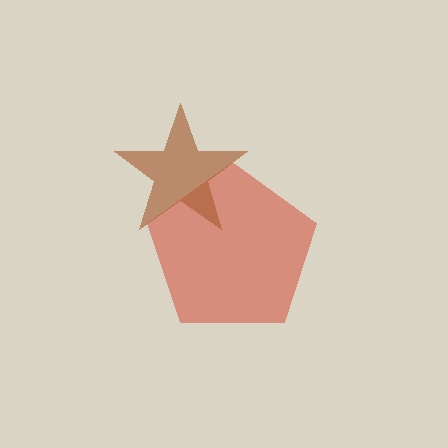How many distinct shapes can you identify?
There are 2 distinct shapes: a red pentagon, a brown star.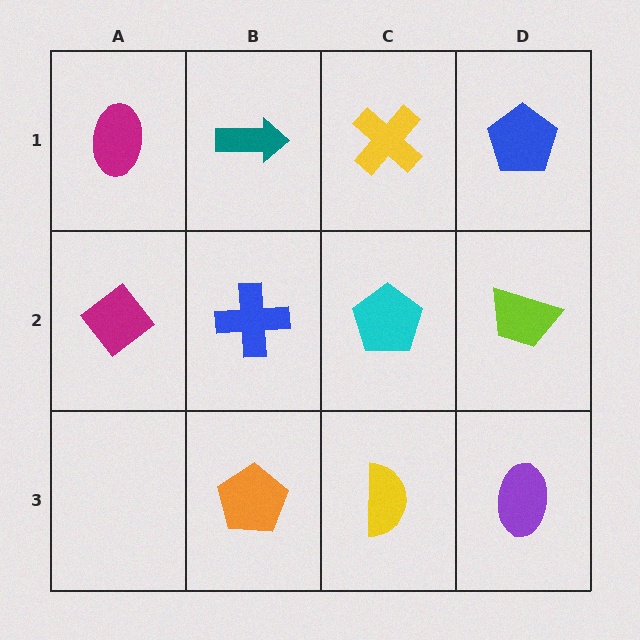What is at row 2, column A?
A magenta diamond.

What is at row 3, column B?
An orange pentagon.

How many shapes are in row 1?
4 shapes.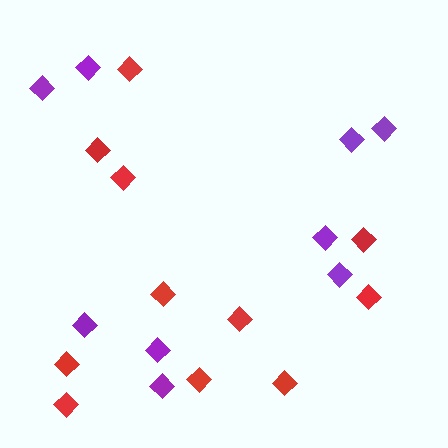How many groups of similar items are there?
There are 2 groups: one group of purple diamonds (9) and one group of red diamonds (11).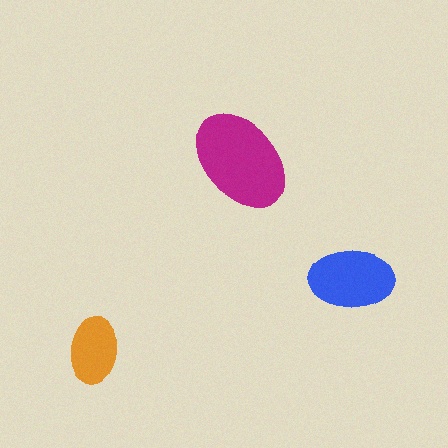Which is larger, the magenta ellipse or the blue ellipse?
The magenta one.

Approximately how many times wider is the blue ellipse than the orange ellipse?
About 1.5 times wider.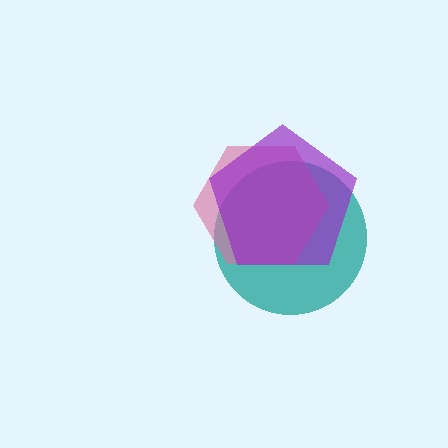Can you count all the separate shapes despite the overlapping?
Yes, there are 3 separate shapes.